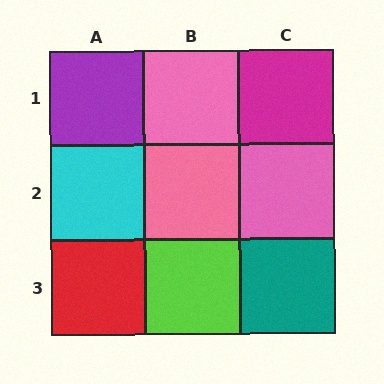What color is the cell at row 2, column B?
Pink.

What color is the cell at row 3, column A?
Red.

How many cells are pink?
3 cells are pink.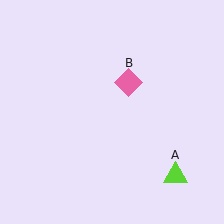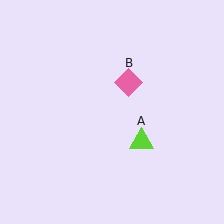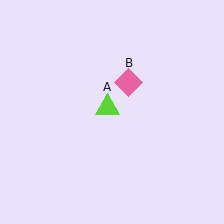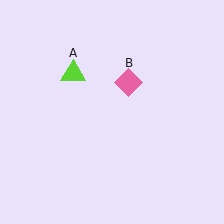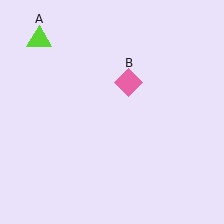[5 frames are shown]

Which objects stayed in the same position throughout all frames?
Pink diamond (object B) remained stationary.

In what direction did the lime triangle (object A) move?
The lime triangle (object A) moved up and to the left.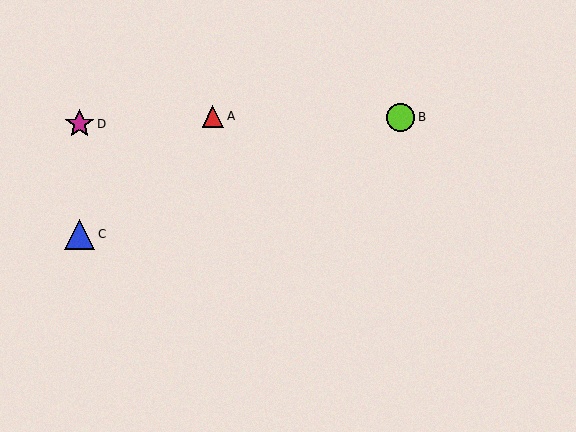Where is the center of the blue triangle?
The center of the blue triangle is at (80, 235).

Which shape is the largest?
The blue triangle (labeled C) is the largest.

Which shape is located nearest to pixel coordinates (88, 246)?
The blue triangle (labeled C) at (80, 235) is nearest to that location.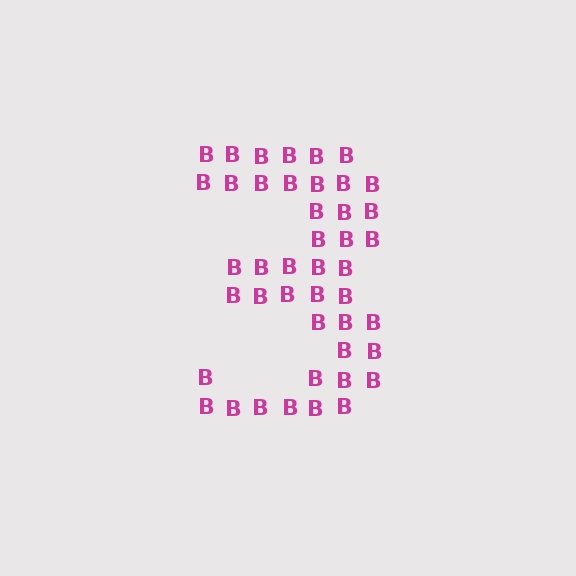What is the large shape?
The large shape is the digit 3.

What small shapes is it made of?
It is made of small letter B's.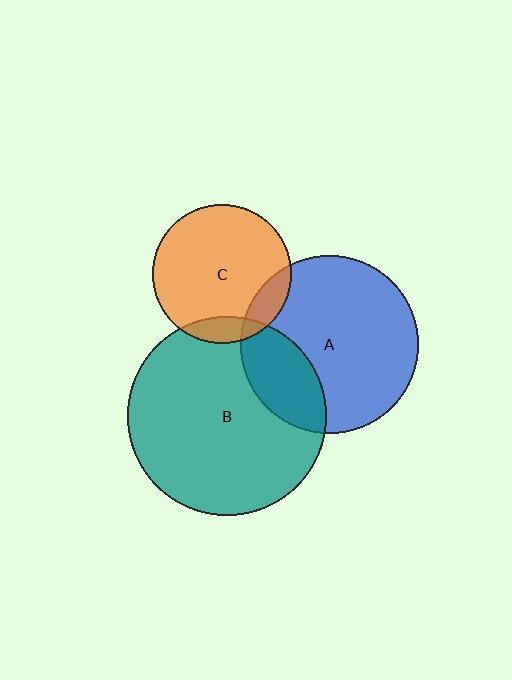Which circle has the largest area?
Circle B (teal).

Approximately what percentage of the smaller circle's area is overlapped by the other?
Approximately 10%.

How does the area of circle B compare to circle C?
Approximately 2.1 times.